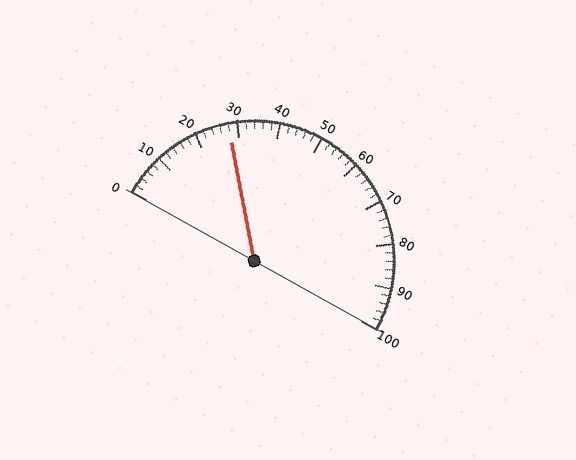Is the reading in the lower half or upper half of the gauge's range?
The reading is in the lower half of the range (0 to 100).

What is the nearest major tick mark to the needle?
The nearest major tick mark is 30.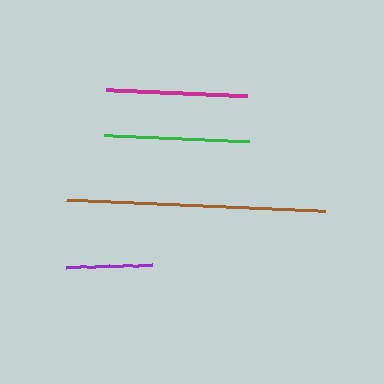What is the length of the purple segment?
The purple segment is approximately 86 pixels long.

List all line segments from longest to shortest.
From longest to shortest: brown, green, magenta, purple.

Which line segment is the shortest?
The purple line is the shortest at approximately 86 pixels.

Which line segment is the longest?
The brown line is the longest at approximately 259 pixels.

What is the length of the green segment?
The green segment is approximately 144 pixels long.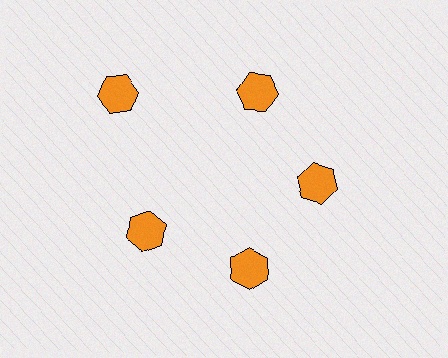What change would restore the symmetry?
The symmetry would be restored by moving it inward, back onto the ring so that all 5 hexagons sit at equal angles and equal distance from the center.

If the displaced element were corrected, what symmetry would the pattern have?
It would have 5-fold rotational symmetry — the pattern would map onto itself every 72 degrees.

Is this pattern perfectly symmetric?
No. The 5 orange hexagons are arranged in a ring, but one element near the 10 o'clock position is pushed outward from the center, breaking the 5-fold rotational symmetry.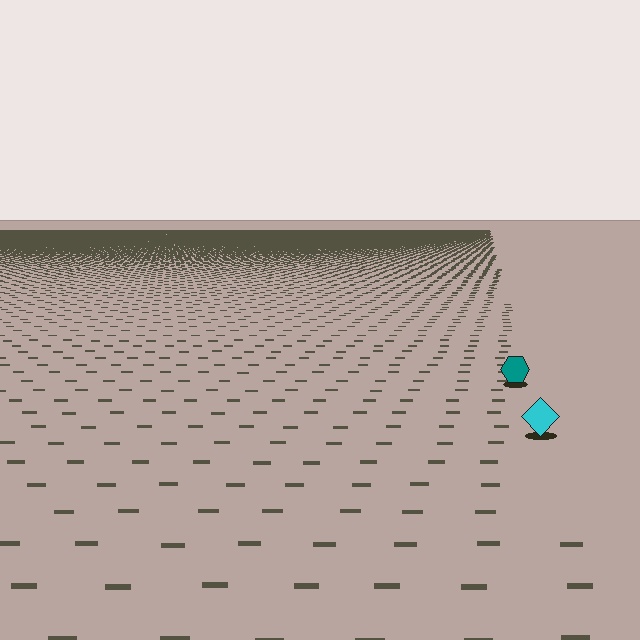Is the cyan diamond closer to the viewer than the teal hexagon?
Yes. The cyan diamond is closer — you can tell from the texture gradient: the ground texture is coarser near it.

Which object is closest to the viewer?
The cyan diamond is closest. The texture marks near it are larger and more spread out.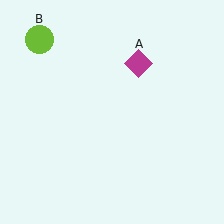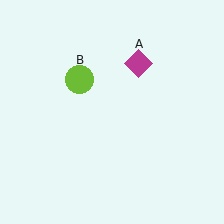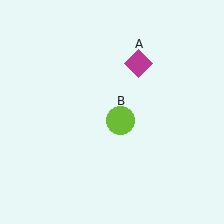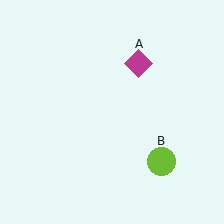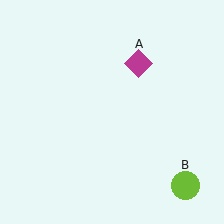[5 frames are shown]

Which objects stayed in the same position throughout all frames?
Magenta diamond (object A) remained stationary.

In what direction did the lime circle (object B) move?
The lime circle (object B) moved down and to the right.